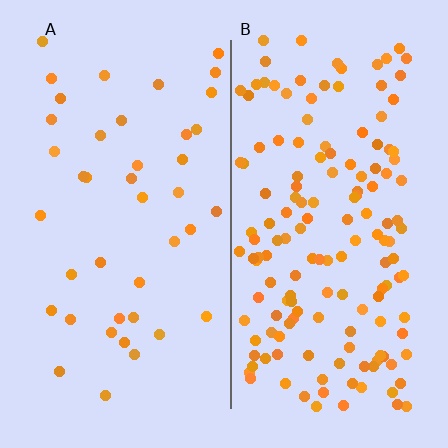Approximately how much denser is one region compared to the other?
Approximately 3.7× — region B over region A.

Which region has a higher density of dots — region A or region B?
B (the right).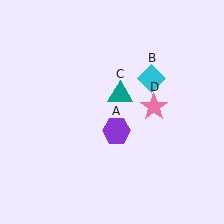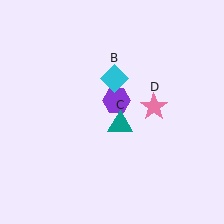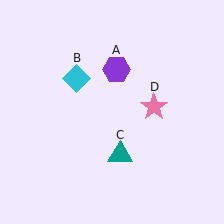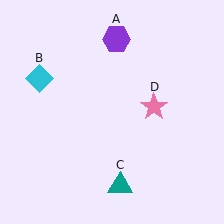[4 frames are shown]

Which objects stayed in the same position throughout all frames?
Pink star (object D) remained stationary.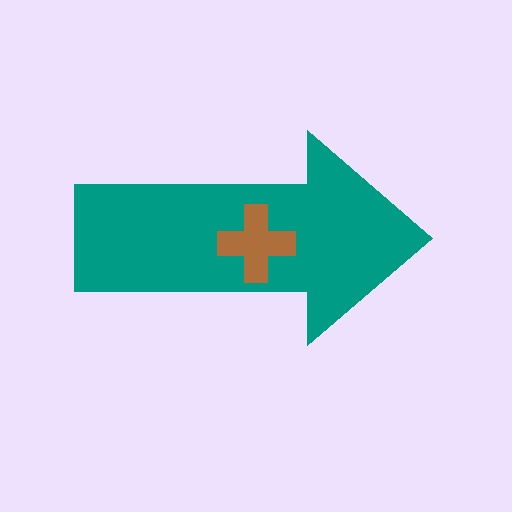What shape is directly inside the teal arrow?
The brown cross.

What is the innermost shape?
The brown cross.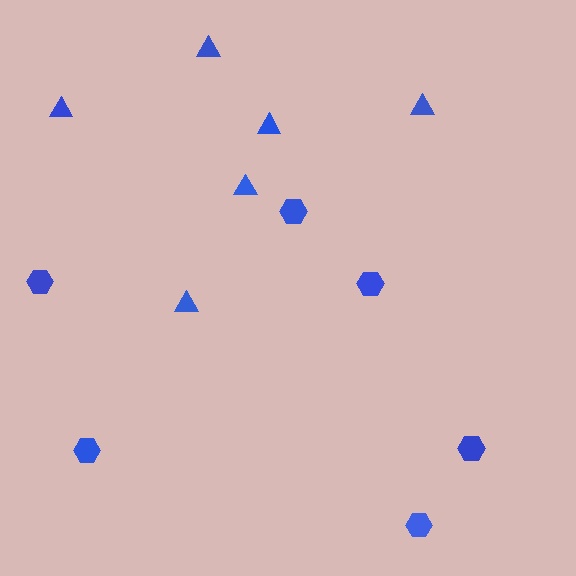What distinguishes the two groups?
There are 2 groups: one group of triangles (6) and one group of hexagons (6).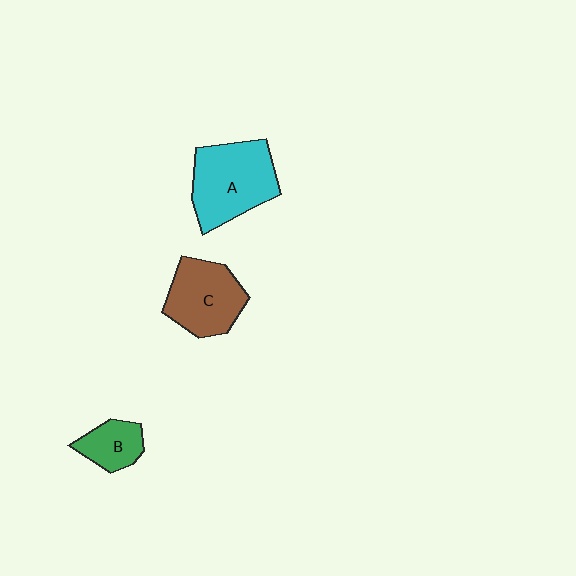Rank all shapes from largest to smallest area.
From largest to smallest: A (cyan), C (brown), B (green).